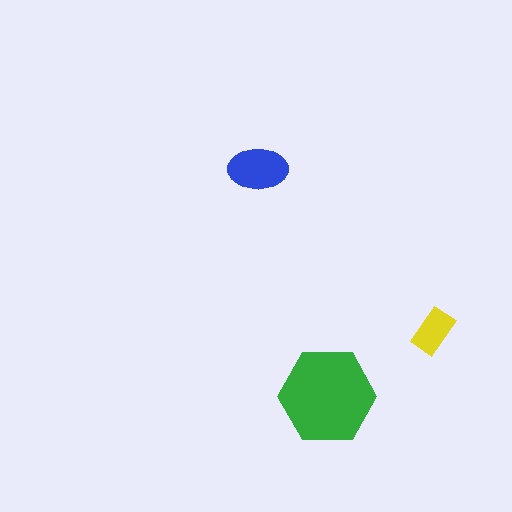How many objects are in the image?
There are 3 objects in the image.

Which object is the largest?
The green hexagon.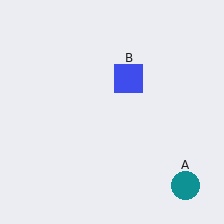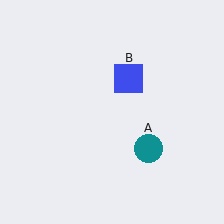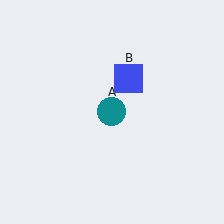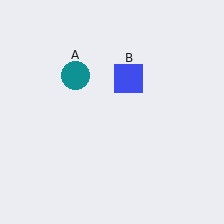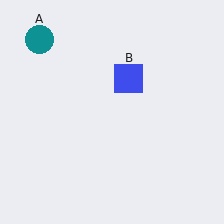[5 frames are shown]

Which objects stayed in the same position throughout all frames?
Blue square (object B) remained stationary.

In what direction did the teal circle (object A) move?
The teal circle (object A) moved up and to the left.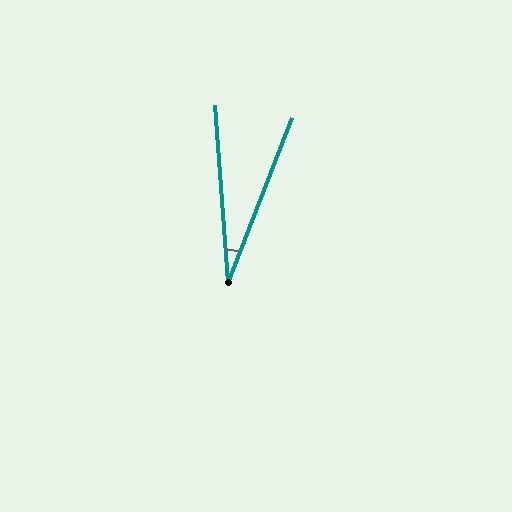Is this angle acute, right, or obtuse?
It is acute.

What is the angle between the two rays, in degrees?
Approximately 25 degrees.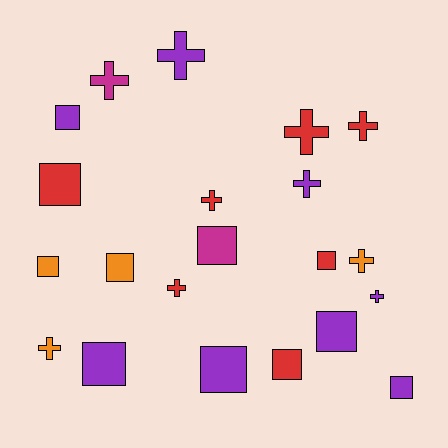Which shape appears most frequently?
Square, with 11 objects.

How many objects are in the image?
There are 21 objects.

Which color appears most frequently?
Purple, with 8 objects.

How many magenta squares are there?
There is 1 magenta square.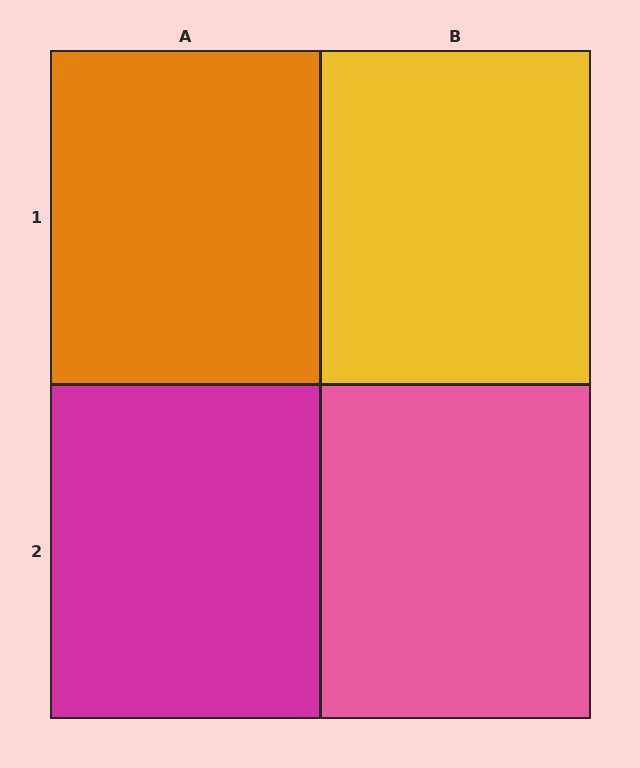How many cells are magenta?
1 cell is magenta.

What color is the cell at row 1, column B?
Yellow.